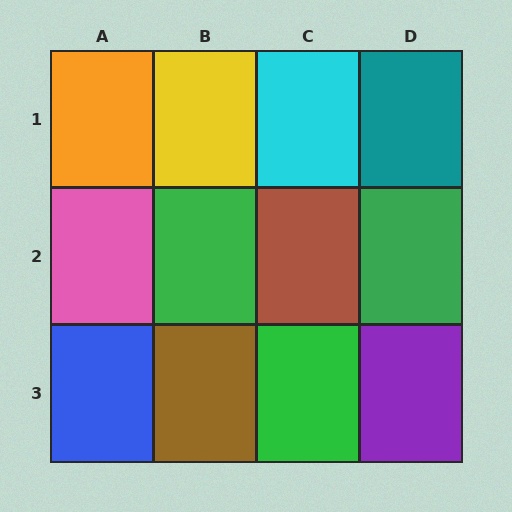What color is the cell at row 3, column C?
Green.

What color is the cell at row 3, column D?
Purple.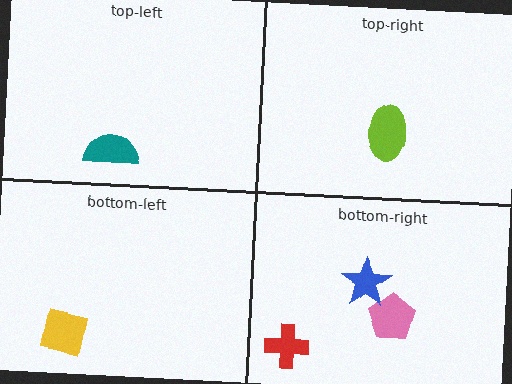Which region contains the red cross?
The bottom-right region.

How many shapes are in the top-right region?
1.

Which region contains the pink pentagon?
The bottom-right region.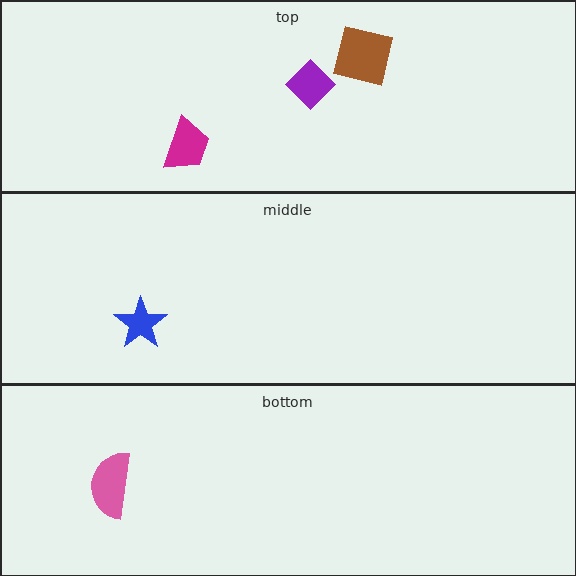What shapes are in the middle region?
The blue star.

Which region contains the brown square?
The top region.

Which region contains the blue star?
The middle region.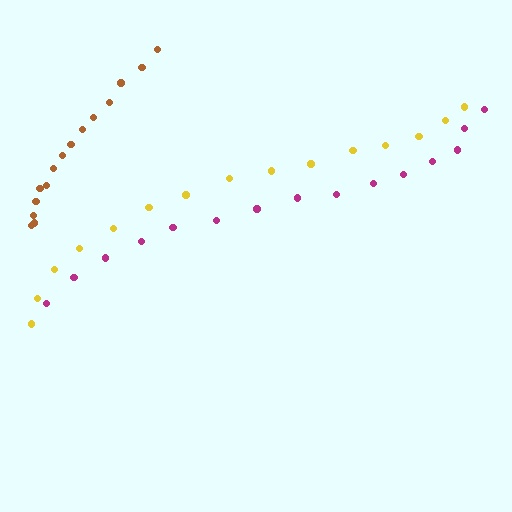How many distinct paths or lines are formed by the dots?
There are 3 distinct paths.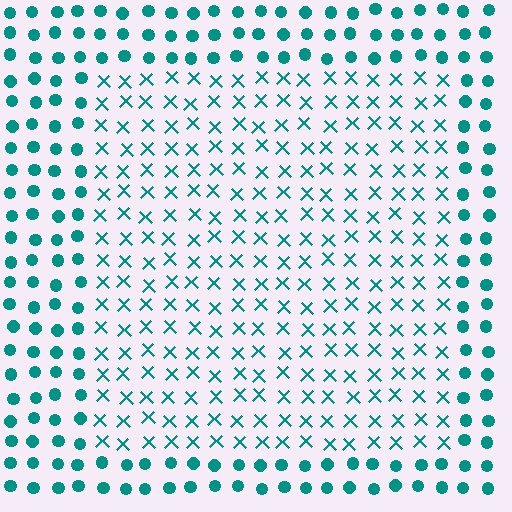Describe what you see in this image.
The image is filled with small teal elements arranged in a uniform grid. A rectangle-shaped region contains X marks, while the surrounding area contains circles. The boundary is defined purely by the change in element shape.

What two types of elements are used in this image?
The image uses X marks inside the rectangle region and circles outside it.